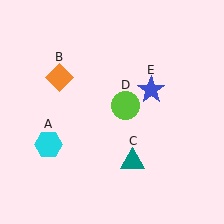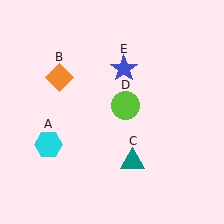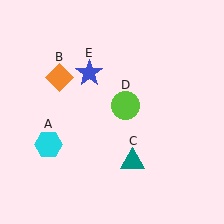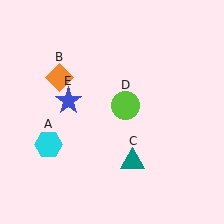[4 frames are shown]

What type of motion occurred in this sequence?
The blue star (object E) rotated counterclockwise around the center of the scene.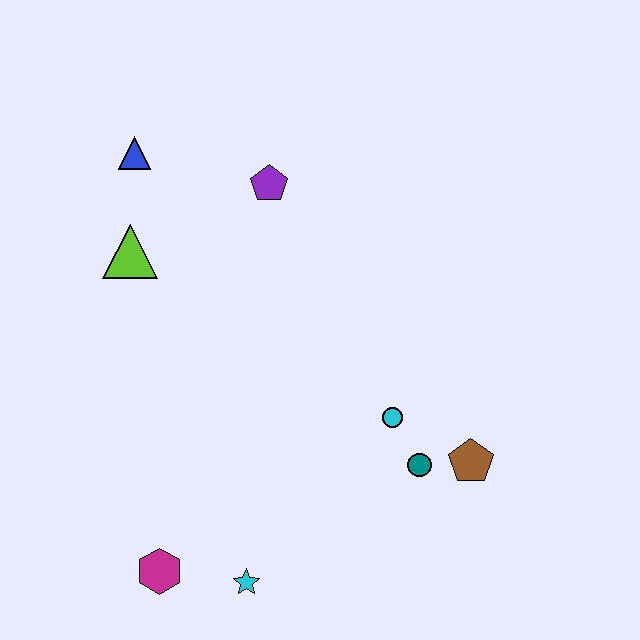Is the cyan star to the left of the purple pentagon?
Yes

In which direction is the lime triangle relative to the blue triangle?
The lime triangle is below the blue triangle.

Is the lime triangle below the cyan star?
No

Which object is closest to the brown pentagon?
The teal circle is closest to the brown pentagon.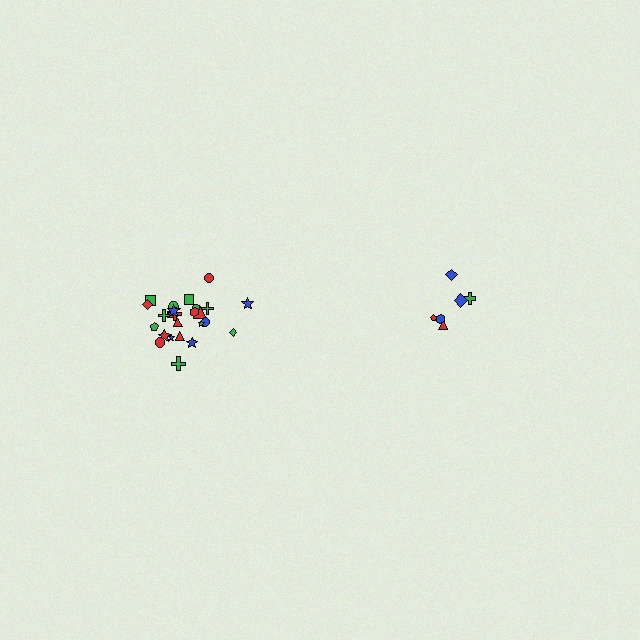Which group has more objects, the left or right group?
The left group.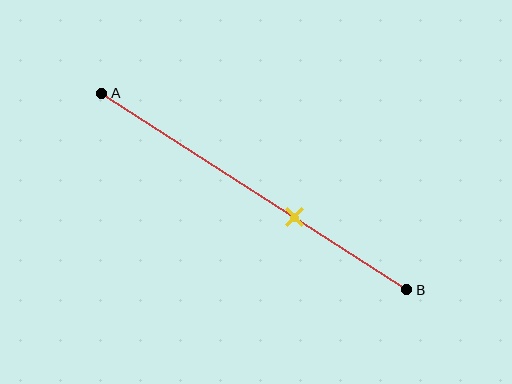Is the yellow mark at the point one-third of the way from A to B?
No, the mark is at about 65% from A, not at the 33% one-third point.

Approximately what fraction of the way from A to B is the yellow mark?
The yellow mark is approximately 65% of the way from A to B.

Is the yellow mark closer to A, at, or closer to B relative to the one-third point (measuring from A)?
The yellow mark is closer to point B than the one-third point of segment AB.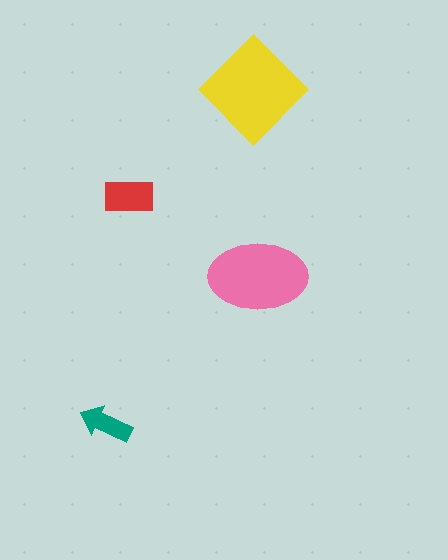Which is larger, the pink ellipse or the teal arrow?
The pink ellipse.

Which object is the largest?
The yellow diamond.